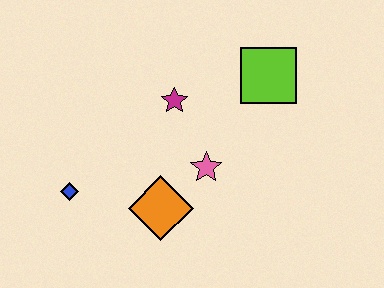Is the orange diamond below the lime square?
Yes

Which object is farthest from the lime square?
The blue diamond is farthest from the lime square.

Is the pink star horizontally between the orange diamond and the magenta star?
No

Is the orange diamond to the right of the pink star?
No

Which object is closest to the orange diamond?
The pink star is closest to the orange diamond.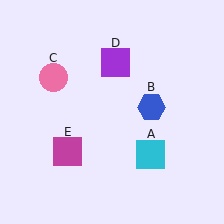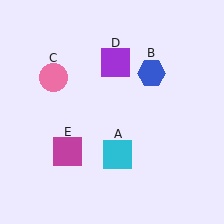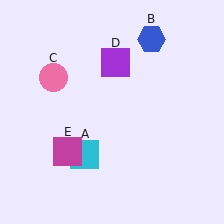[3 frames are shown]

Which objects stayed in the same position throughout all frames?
Pink circle (object C) and purple square (object D) and magenta square (object E) remained stationary.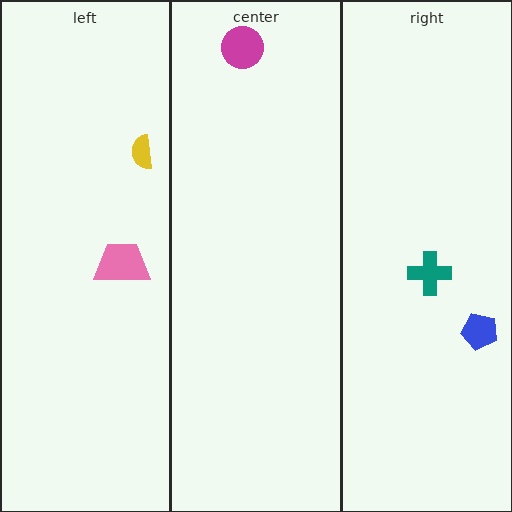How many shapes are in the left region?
2.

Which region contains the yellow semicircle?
The left region.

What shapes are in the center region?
The magenta circle.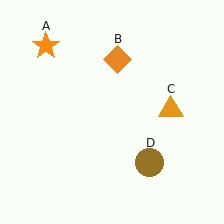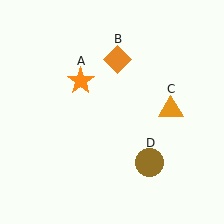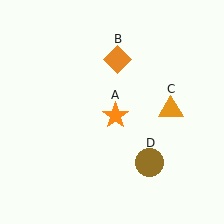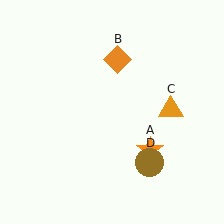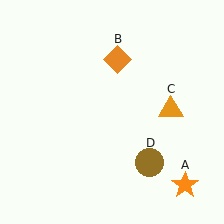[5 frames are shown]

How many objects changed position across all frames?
1 object changed position: orange star (object A).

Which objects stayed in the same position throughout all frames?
Orange diamond (object B) and orange triangle (object C) and brown circle (object D) remained stationary.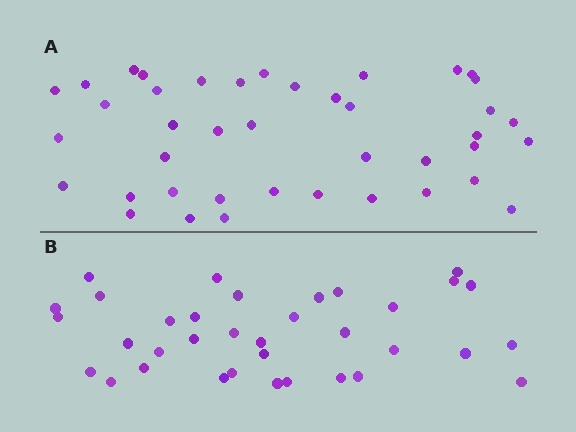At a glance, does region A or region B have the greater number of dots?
Region A (the top region) has more dots.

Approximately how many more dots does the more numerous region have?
Region A has about 6 more dots than region B.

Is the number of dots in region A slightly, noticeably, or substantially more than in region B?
Region A has only slightly more — the two regions are fairly close. The ratio is roughly 1.2 to 1.